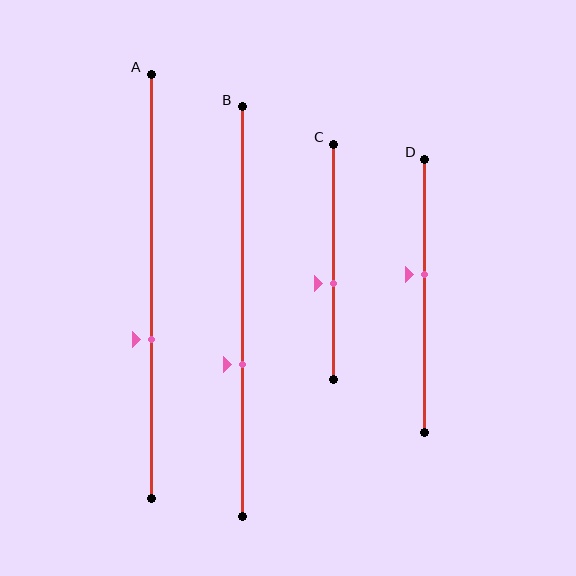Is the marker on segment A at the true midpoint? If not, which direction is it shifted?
No, the marker on segment A is shifted downward by about 13% of the segment length.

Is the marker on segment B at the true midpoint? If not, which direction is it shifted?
No, the marker on segment B is shifted downward by about 13% of the segment length.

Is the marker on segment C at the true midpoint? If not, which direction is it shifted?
No, the marker on segment C is shifted downward by about 9% of the segment length.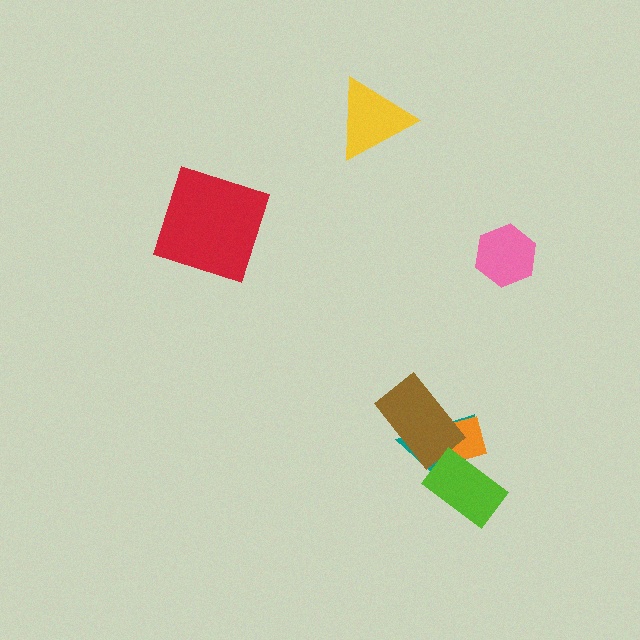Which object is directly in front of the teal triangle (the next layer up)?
The orange diamond is directly in front of the teal triangle.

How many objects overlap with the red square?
0 objects overlap with the red square.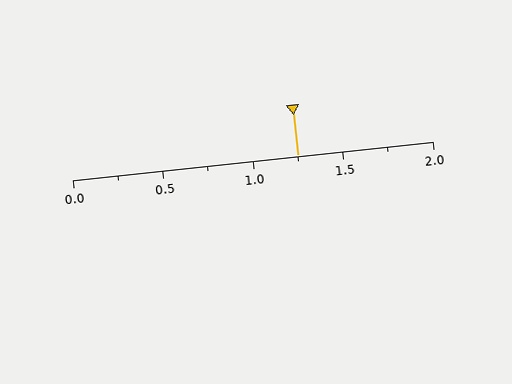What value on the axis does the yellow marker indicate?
The marker indicates approximately 1.25.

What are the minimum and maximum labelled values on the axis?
The axis runs from 0.0 to 2.0.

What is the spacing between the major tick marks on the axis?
The major ticks are spaced 0.5 apart.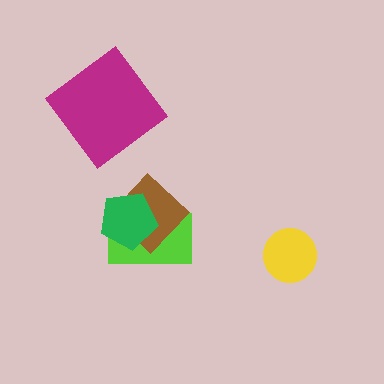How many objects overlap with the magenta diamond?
0 objects overlap with the magenta diamond.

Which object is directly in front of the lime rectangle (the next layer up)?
The brown diamond is directly in front of the lime rectangle.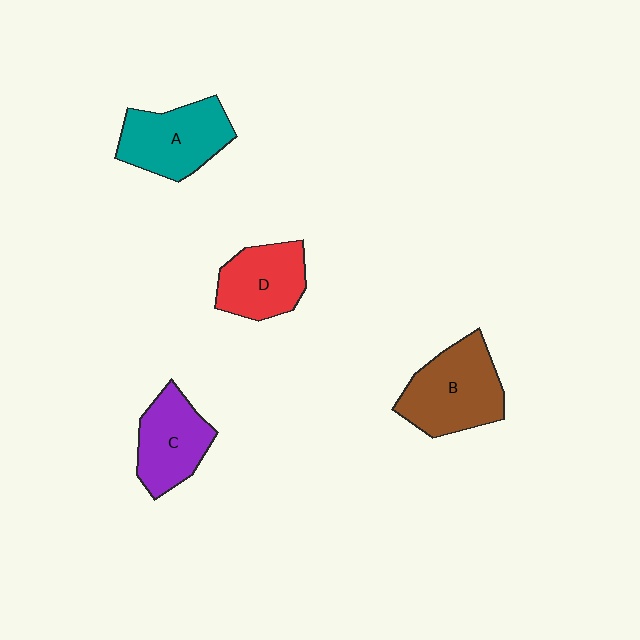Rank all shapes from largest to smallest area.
From largest to smallest: B (brown), A (teal), C (purple), D (red).